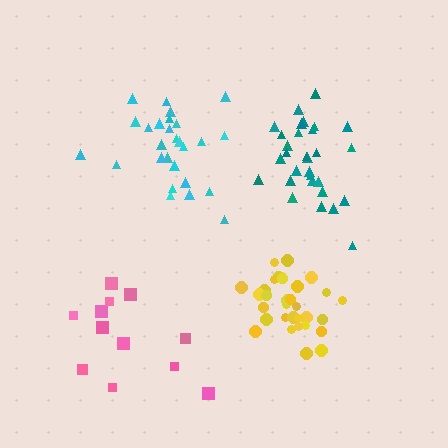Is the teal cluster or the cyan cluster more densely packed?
Teal.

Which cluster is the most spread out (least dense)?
Pink.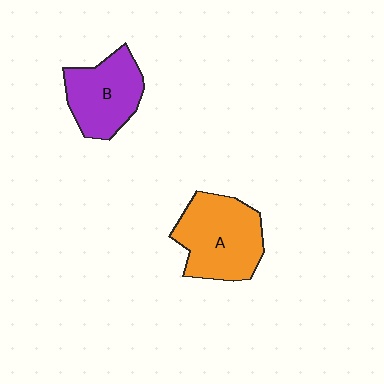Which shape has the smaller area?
Shape B (purple).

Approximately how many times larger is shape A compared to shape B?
Approximately 1.2 times.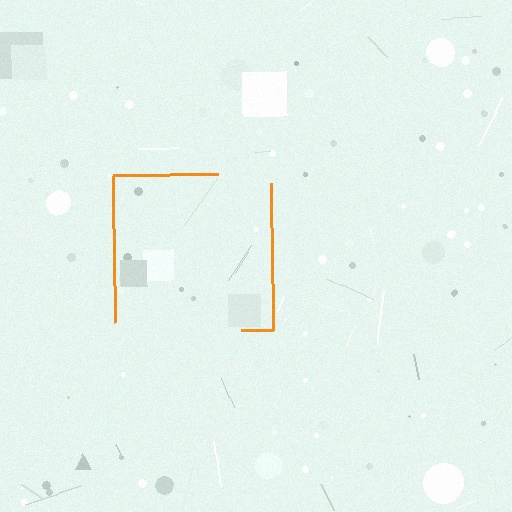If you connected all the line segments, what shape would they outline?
They would outline a square.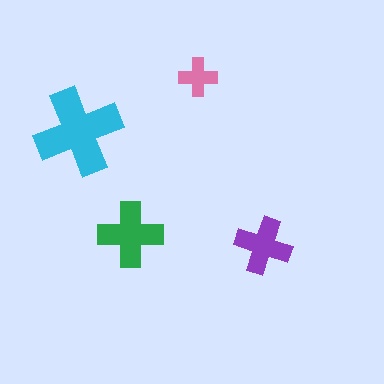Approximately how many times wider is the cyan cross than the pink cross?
About 2.5 times wider.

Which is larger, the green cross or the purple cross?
The green one.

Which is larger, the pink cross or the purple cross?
The purple one.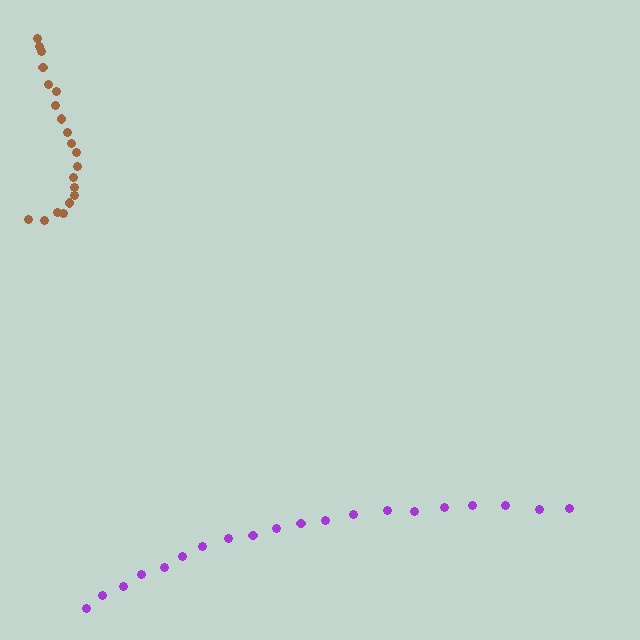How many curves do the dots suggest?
There are 2 distinct paths.